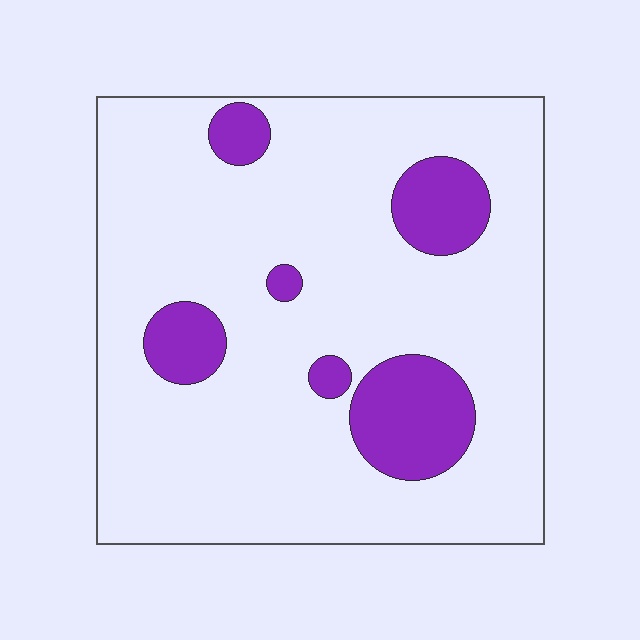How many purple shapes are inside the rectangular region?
6.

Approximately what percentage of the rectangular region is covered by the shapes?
Approximately 15%.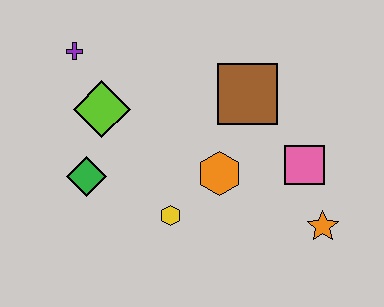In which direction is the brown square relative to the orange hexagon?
The brown square is above the orange hexagon.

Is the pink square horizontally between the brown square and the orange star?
Yes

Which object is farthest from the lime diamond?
The orange star is farthest from the lime diamond.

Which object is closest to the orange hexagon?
The yellow hexagon is closest to the orange hexagon.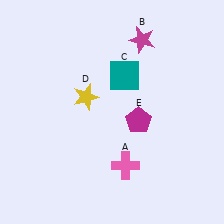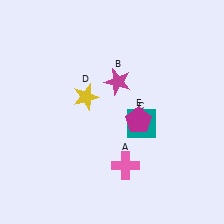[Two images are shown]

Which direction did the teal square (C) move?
The teal square (C) moved down.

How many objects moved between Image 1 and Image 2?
2 objects moved between the two images.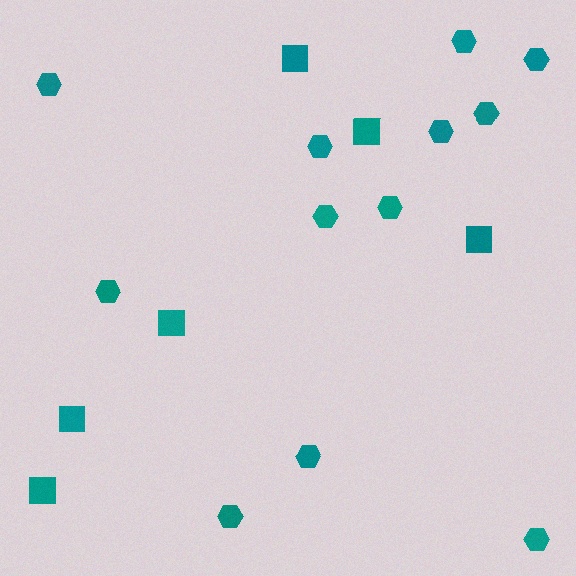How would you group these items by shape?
There are 2 groups: one group of hexagons (12) and one group of squares (6).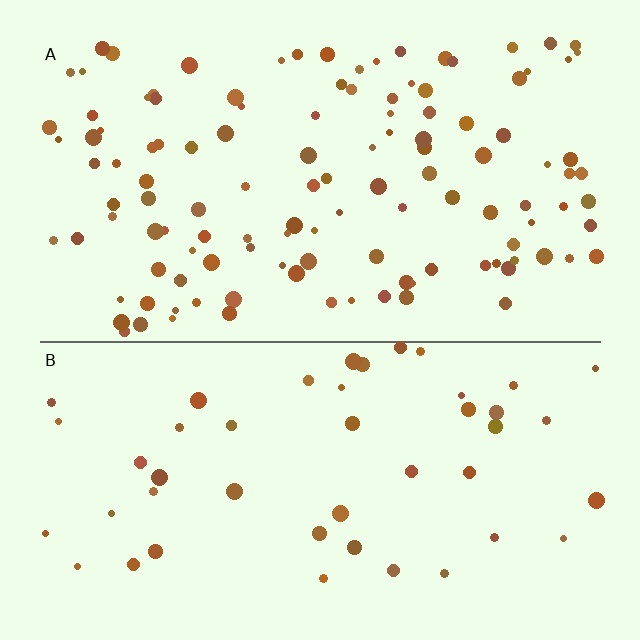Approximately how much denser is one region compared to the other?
Approximately 2.6× — region A over region B.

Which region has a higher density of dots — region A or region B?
A (the top).